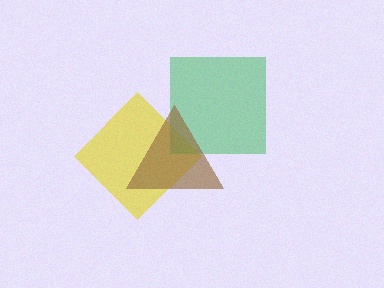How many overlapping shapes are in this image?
There are 3 overlapping shapes in the image.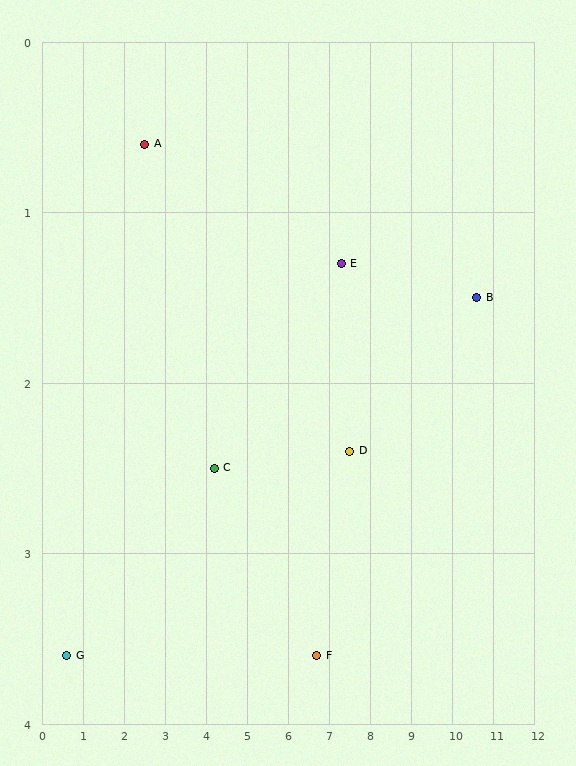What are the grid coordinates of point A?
Point A is at approximately (2.5, 0.6).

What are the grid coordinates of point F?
Point F is at approximately (6.7, 3.6).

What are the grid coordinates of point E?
Point E is at approximately (7.3, 1.3).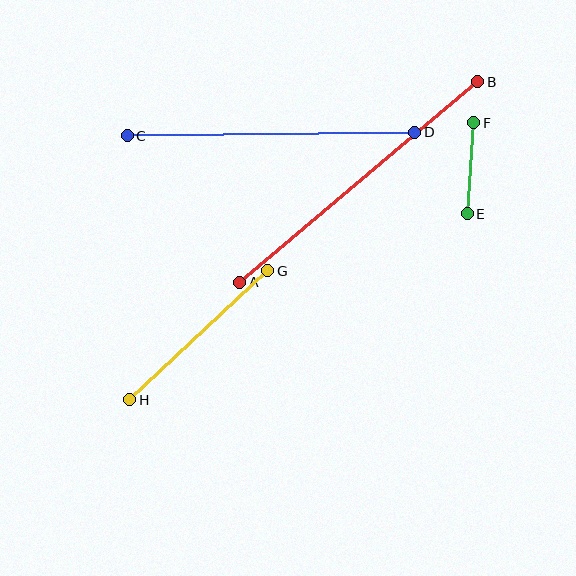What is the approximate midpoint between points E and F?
The midpoint is at approximately (470, 168) pixels.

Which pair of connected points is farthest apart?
Points A and B are farthest apart.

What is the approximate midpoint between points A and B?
The midpoint is at approximately (359, 182) pixels.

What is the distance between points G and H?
The distance is approximately 189 pixels.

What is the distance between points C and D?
The distance is approximately 288 pixels.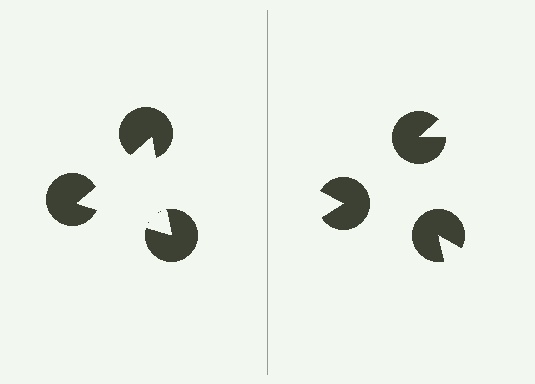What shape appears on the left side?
An illusory triangle.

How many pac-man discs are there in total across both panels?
6 — 3 on each side.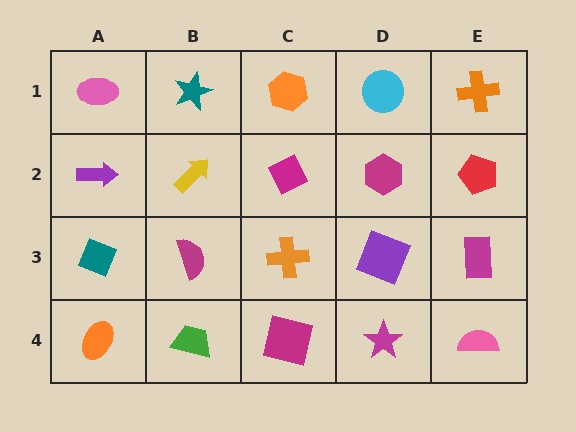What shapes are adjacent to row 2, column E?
An orange cross (row 1, column E), a magenta rectangle (row 3, column E), a magenta hexagon (row 2, column D).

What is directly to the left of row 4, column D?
A magenta square.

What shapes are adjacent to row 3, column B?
A yellow arrow (row 2, column B), a green trapezoid (row 4, column B), a teal diamond (row 3, column A), an orange cross (row 3, column C).